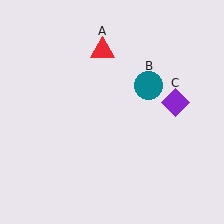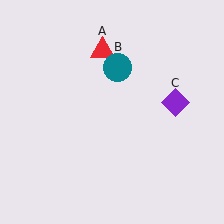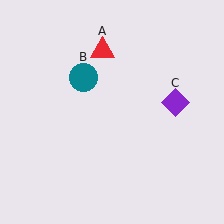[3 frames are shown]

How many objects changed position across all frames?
1 object changed position: teal circle (object B).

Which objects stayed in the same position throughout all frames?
Red triangle (object A) and purple diamond (object C) remained stationary.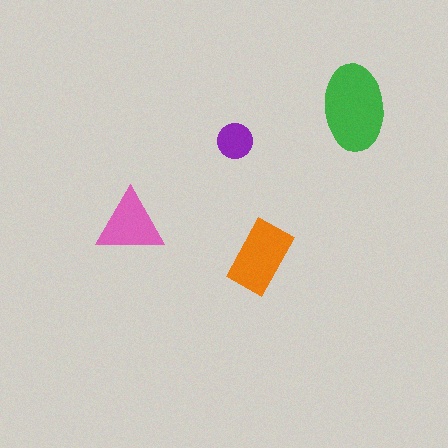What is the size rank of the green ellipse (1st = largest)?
1st.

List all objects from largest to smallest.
The green ellipse, the orange rectangle, the pink triangle, the purple circle.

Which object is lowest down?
The orange rectangle is bottommost.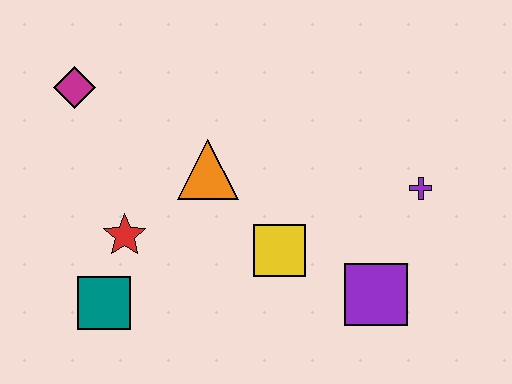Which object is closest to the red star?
The teal square is closest to the red star.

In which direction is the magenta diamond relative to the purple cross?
The magenta diamond is to the left of the purple cross.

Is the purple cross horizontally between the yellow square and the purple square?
No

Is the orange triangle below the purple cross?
No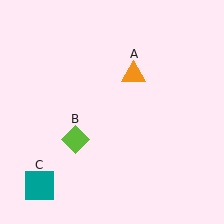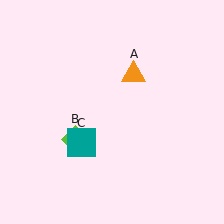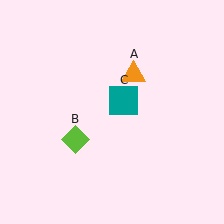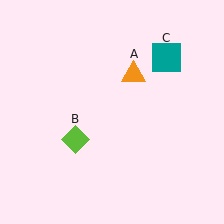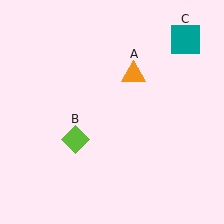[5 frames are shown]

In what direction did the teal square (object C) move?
The teal square (object C) moved up and to the right.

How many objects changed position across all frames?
1 object changed position: teal square (object C).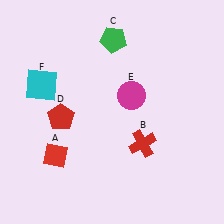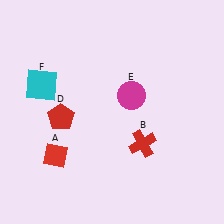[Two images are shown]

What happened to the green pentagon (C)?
The green pentagon (C) was removed in Image 2. It was in the top-right area of Image 1.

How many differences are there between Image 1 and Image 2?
There is 1 difference between the two images.